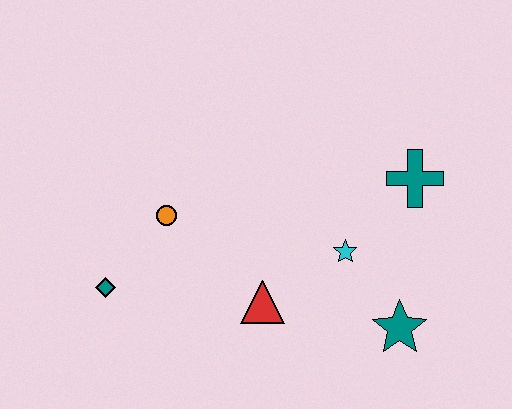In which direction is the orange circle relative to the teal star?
The orange circle is to the left of the teal star.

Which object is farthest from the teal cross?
The teal diamond is farthest from the teal cross.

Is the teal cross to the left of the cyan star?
No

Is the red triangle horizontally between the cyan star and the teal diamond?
Yes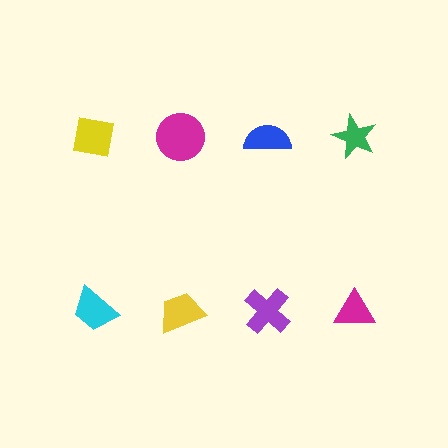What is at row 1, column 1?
A yellow square.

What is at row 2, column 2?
A yellow trapezoid.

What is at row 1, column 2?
A magenta circle.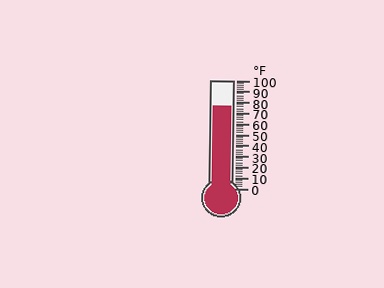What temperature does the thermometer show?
The thermometer shows approximately 76°F.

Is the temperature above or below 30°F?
The temperature is above 30°F.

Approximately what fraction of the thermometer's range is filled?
The thermometer is filled to approximately 75% of its range.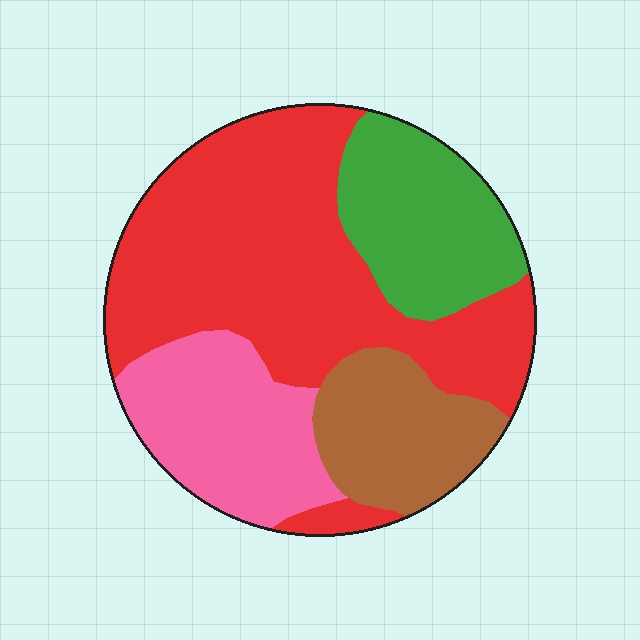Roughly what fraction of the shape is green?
Green takes up about one sixth (1/6) of the shape.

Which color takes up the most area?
Red, at roughly 50%.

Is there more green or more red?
Red.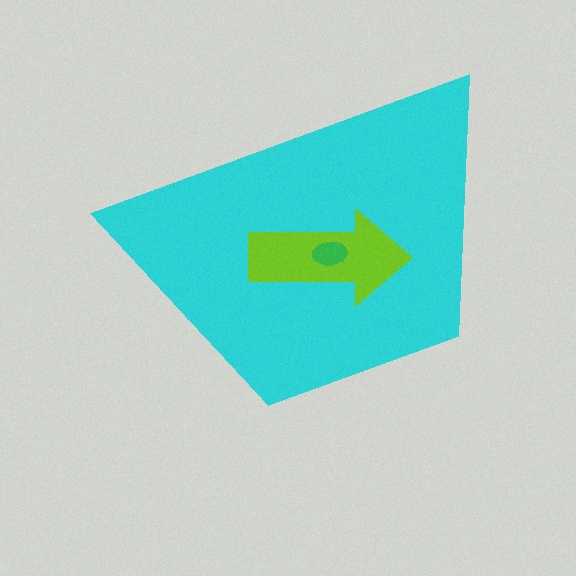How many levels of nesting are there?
3.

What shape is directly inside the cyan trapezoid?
The lime arrow.